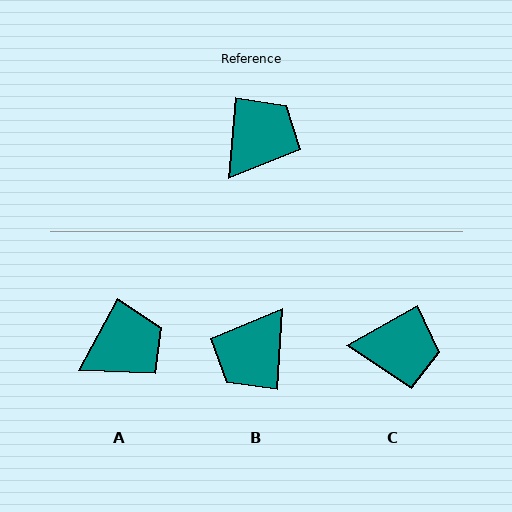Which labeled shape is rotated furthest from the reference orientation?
B, about 178 degrees away.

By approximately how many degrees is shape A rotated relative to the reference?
Approximately 24 degrees clockwise.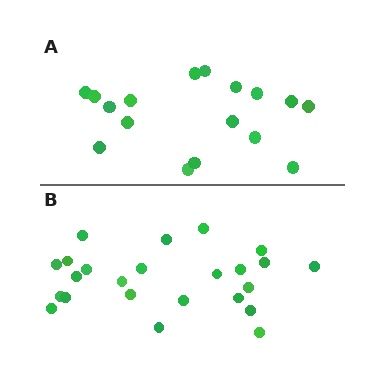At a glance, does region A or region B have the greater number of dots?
Region B (the bottom region) has more dots.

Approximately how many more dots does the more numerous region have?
Region B has roughly 8 or so more dots than region A.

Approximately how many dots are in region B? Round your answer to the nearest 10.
About 20 dots. (The exact count is 24, which rounds to 20.)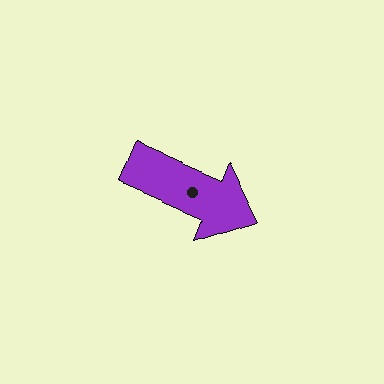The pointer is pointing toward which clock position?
Roughly 4 o'clock.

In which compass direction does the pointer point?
Southeast.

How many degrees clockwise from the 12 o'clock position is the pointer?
Approximately 113 degrees.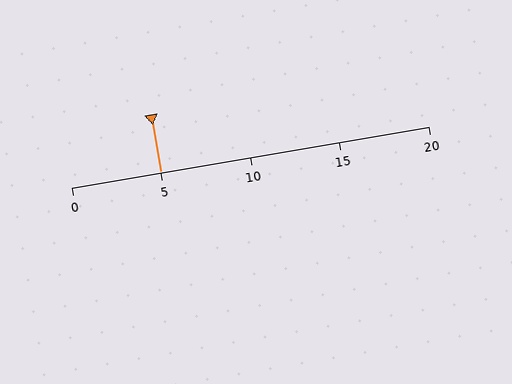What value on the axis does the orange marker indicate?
The marker indicates approximately 5.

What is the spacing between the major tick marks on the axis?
The major ticks are spaced 5 apart.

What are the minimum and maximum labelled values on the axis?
The axis runs from 0 to 20.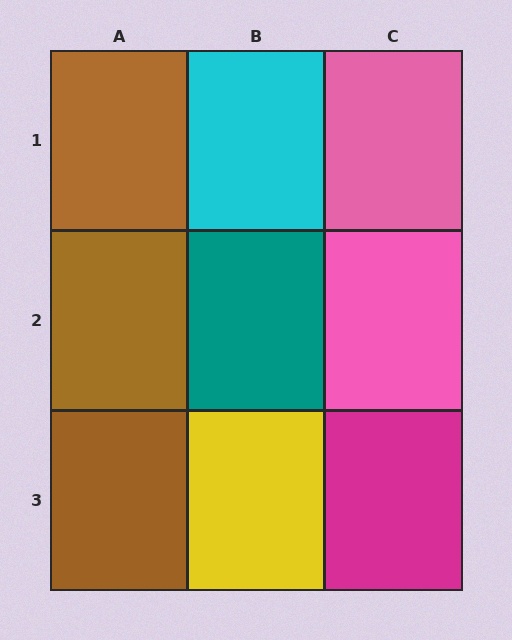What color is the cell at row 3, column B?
Yellow.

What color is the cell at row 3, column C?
Magenta.